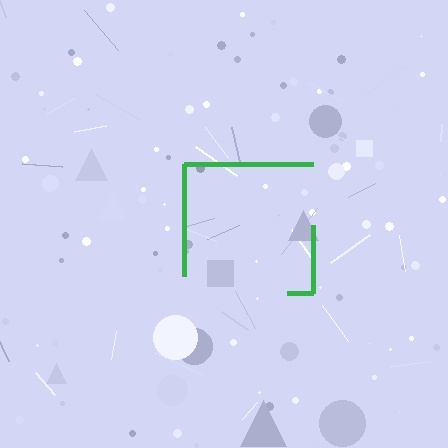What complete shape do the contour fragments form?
The contour fragments form a square.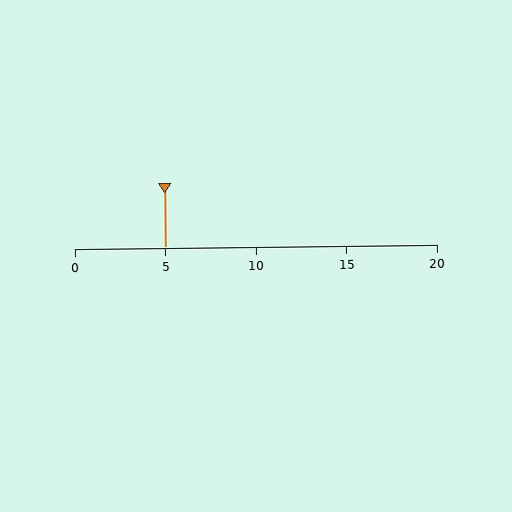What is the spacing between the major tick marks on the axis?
The major ticks are spaced 5 apart.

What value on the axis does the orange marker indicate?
The marker indicates approximately 5.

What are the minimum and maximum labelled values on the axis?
The axis runs from 0 to 20.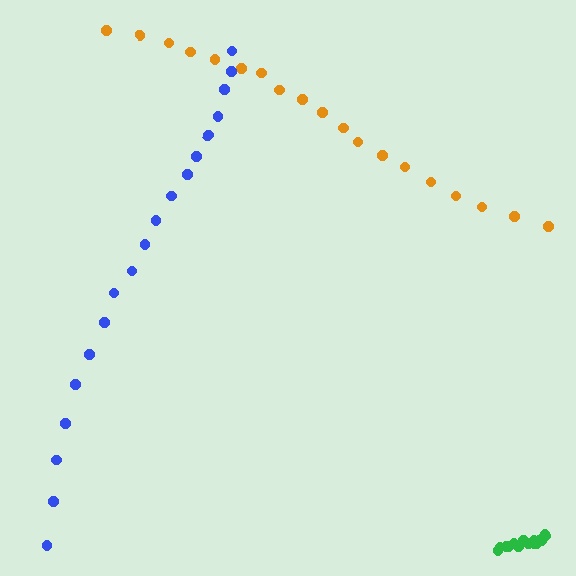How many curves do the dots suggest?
There are 3 distinct paths.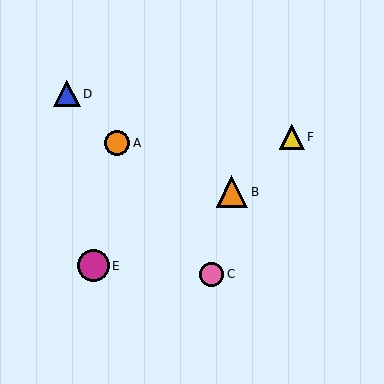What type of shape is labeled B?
Shape B is an orange triangle.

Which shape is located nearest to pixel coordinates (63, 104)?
The blue triangle (labeled D) at (67, 94) is nearest to that location.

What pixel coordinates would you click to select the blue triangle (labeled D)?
Click at (67, 94) to select the blue triangle D.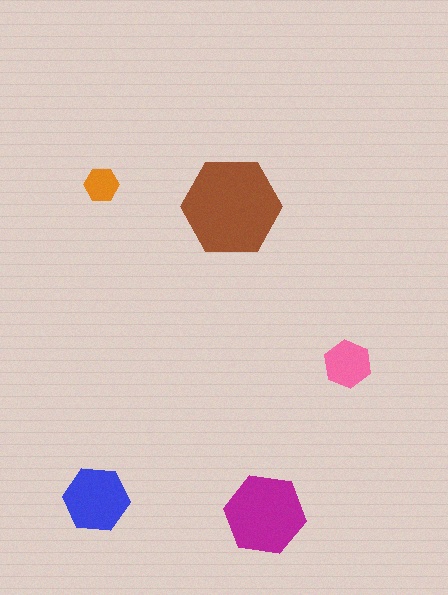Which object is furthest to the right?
The pink hexagon is rightmost.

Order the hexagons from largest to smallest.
the brown one, the magenta one, the blue one, the pink one, the orange one.